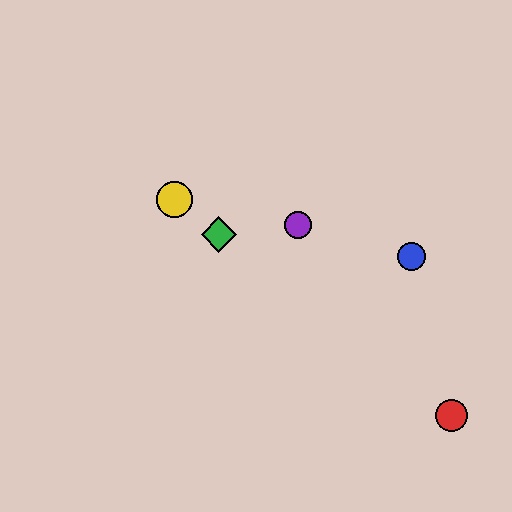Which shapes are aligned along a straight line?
The red circle, the green diamond, the yellow circle are aligned along a straight line.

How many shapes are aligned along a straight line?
3 shapes (the red circle, the green diamond, the yellow circle) are aligned along a straight line.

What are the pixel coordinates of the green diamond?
The green diamond is at (219, 234).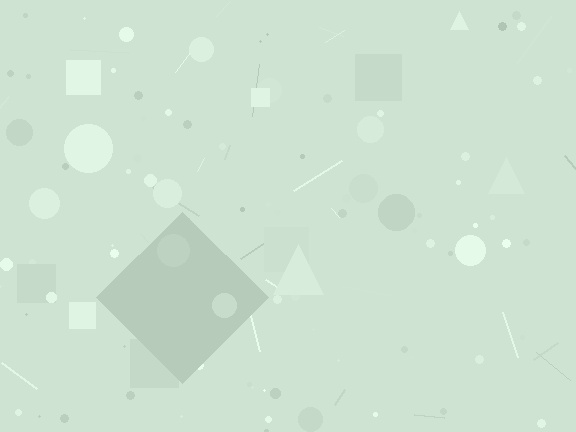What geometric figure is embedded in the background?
A diamond is embedded in the background.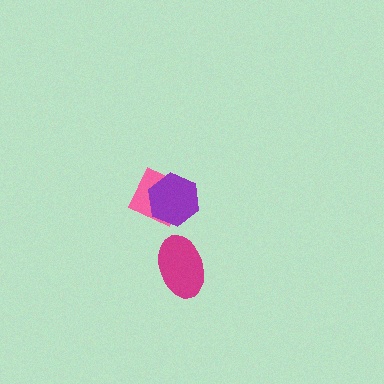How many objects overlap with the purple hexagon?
1 object overlaps with the purple hexagon.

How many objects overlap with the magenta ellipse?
0 objects overlap with the magenta ellipse.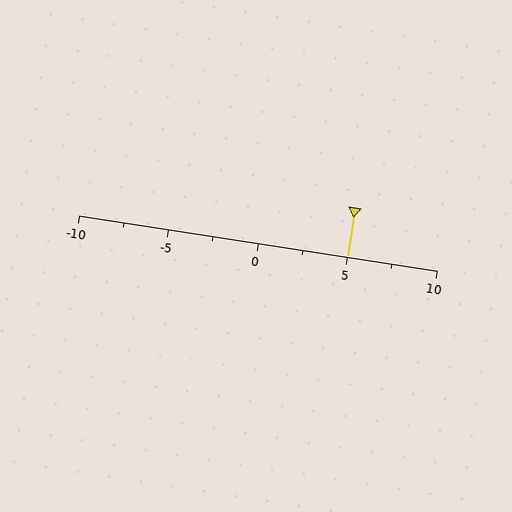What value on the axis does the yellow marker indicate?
The marker indicates approximately 5.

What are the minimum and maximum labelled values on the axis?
The axis runs from -10 to 10.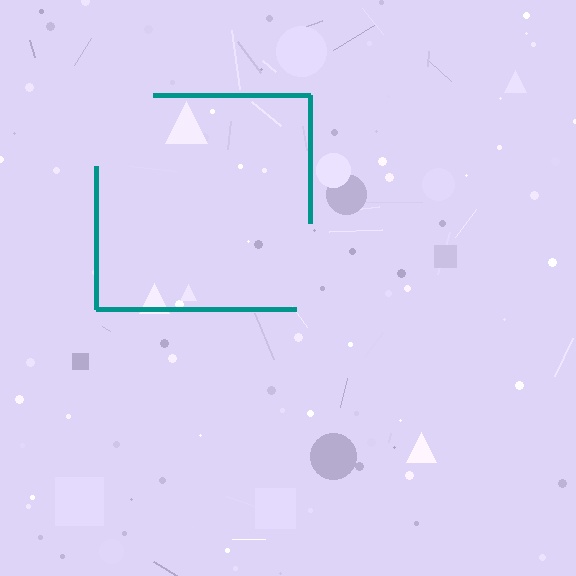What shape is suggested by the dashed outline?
The dashed outline suggests a square.